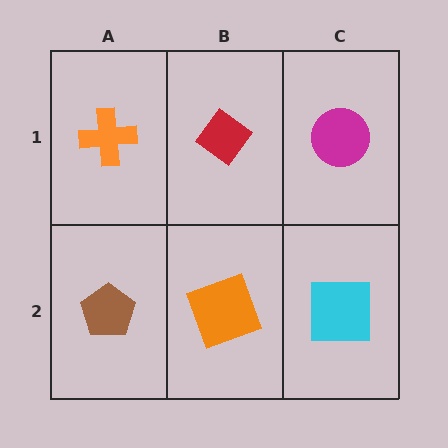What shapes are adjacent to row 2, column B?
A red diamond (row 1, column B), a brown pentagon (row 2, column A), a cyan square (row 2, column C).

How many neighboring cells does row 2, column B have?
3.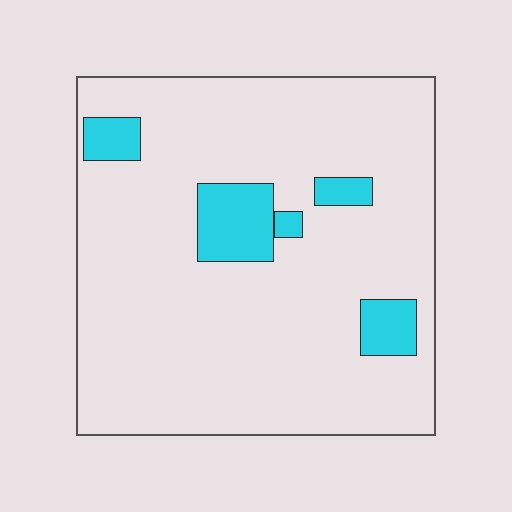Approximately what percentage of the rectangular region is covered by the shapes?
Approximately 10%.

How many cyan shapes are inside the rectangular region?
5.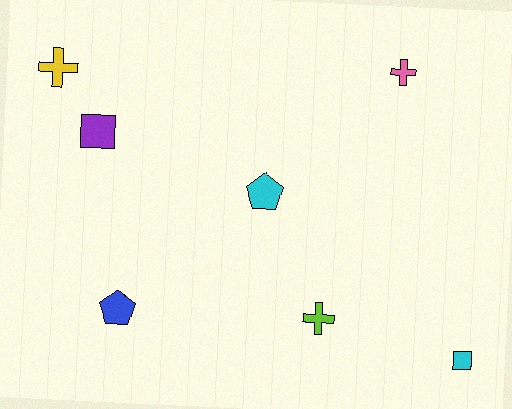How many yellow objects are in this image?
There is 1 yellow object.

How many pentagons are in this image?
There are 2 pentagons.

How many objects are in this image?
There are 7 objects.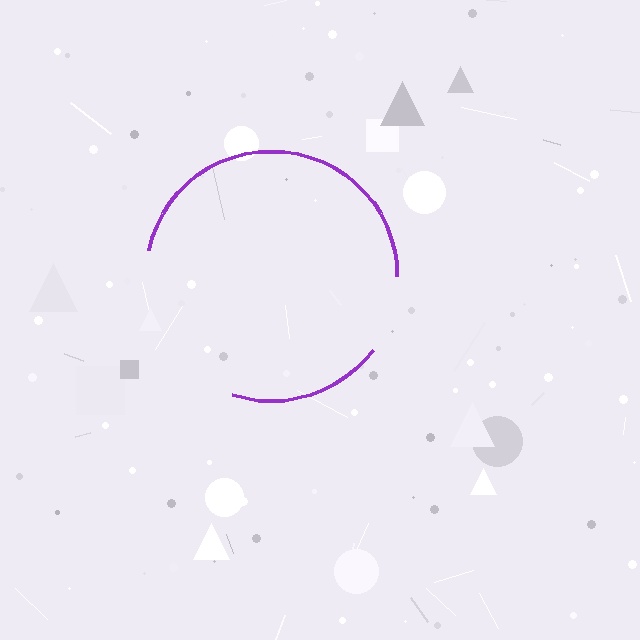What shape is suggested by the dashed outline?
The dashed outline suggests a circle.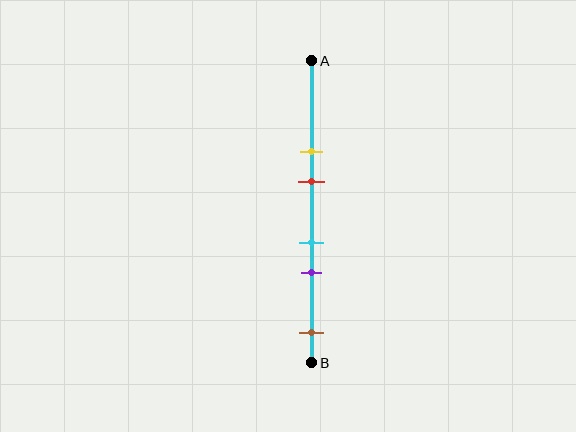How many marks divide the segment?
There are 5 marks dividing the segment.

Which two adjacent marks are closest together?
The cyan and purple marks are the closest adjacent pair.